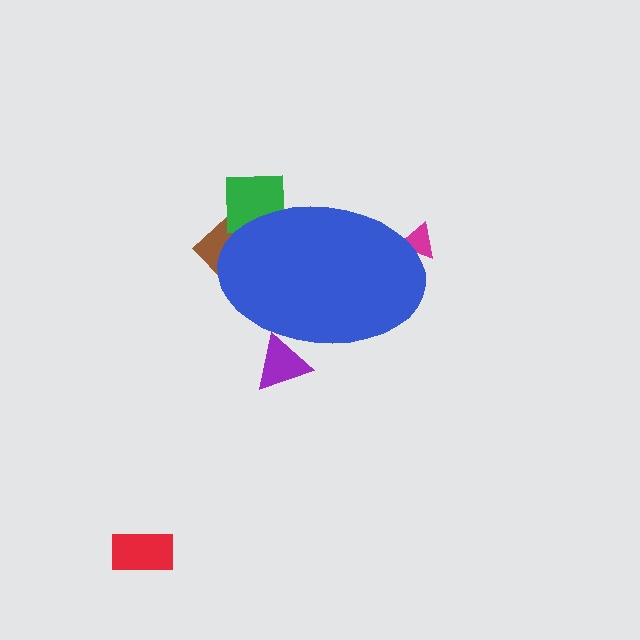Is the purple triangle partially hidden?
Yes, the purple triangle is partially hidden behind the blue ellipse.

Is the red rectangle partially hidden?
No, the red rectangle is fully visible.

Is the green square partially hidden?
Yes, the green square is partially hidden behind the blue ellipse.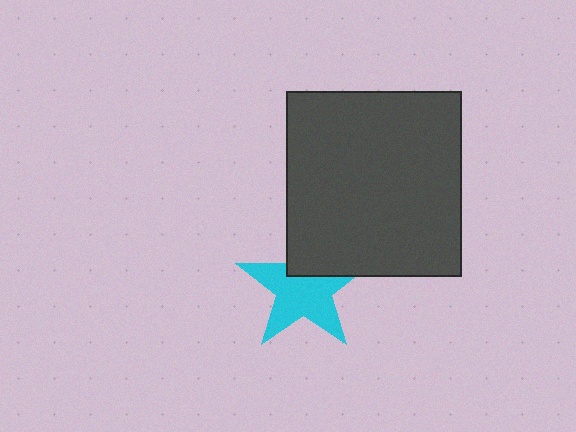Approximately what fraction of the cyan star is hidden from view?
Roughly 32% of the cyan star is hidden behind the dark gray rectangle.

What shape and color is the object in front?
The object in front is a dark gray rectangle.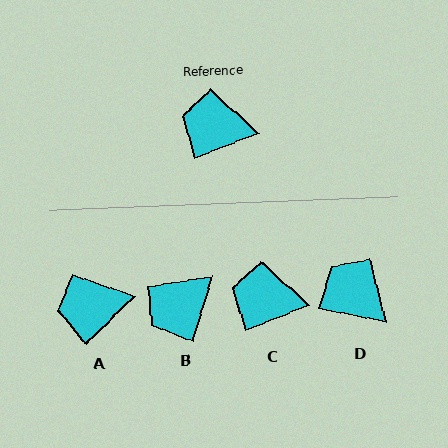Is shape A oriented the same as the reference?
No, it is off by about 23 degrees.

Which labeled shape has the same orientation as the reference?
C.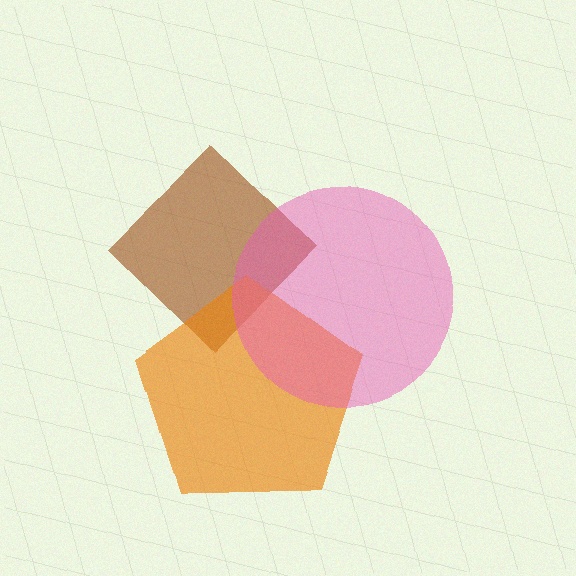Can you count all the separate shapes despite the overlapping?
Yes, there are 3 separate shapes.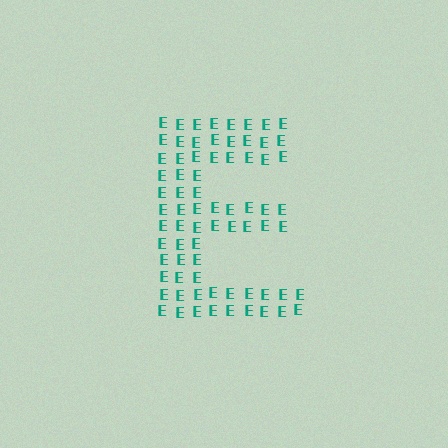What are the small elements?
The small elements are letter E's.